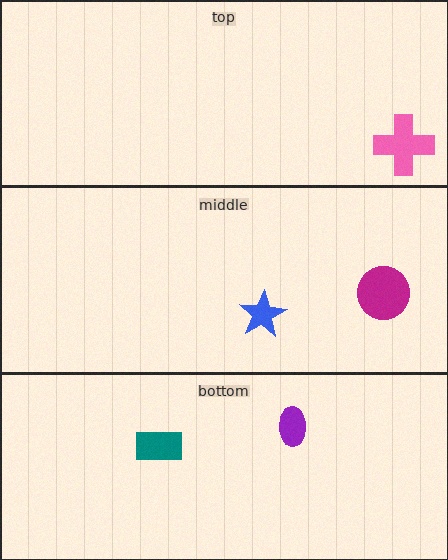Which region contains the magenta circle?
The middle region.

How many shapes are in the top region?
1.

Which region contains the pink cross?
The top region.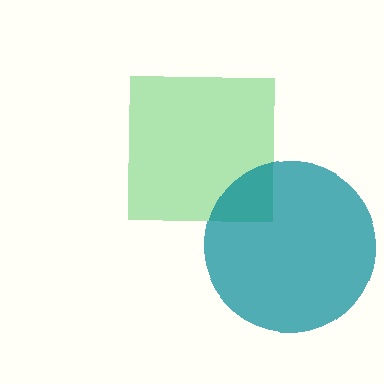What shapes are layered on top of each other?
The layered shapes are: a green square, a teal circle.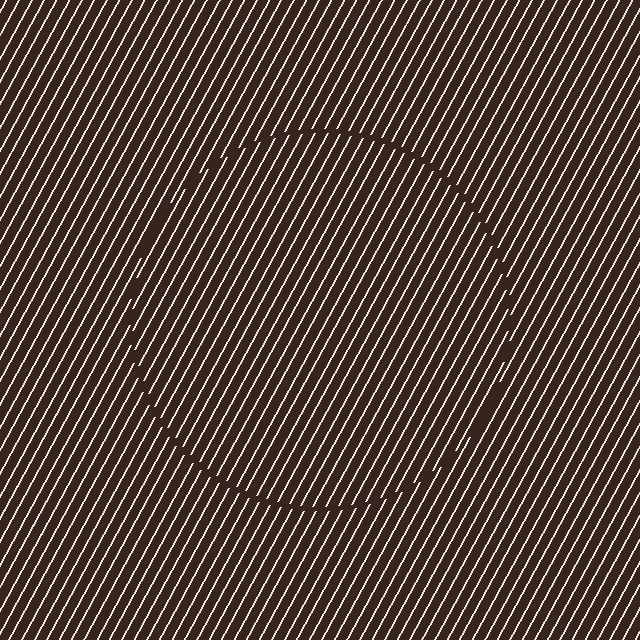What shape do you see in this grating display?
An illusory circle. The interior of the shape contains the same grating, shifted by half a period — the contour is defined by the phase discontinuity where line-ends from the inner and outer gratings abut.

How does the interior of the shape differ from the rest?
The interior of the shape contains the same grating, shifted by half a period — the contour is defined by the phase discontinuity where line-ends from the inner and outer gratings abut.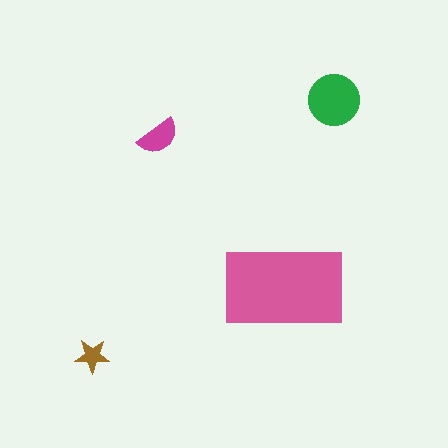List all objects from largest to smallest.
The pink rectangle, the green circle, the magenta semicircle, the brown star.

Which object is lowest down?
The brown star is bottommost.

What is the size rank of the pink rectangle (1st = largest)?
1st.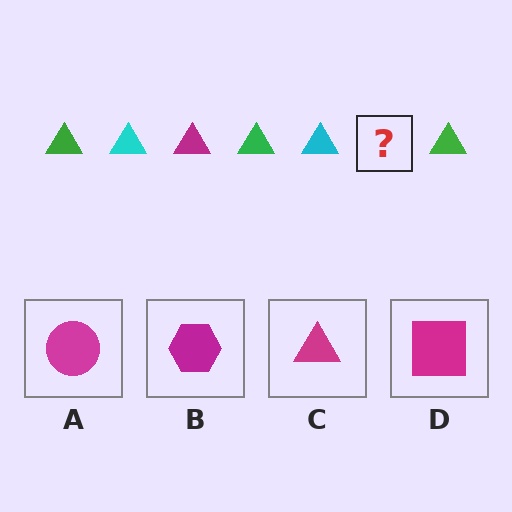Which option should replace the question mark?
Option C.